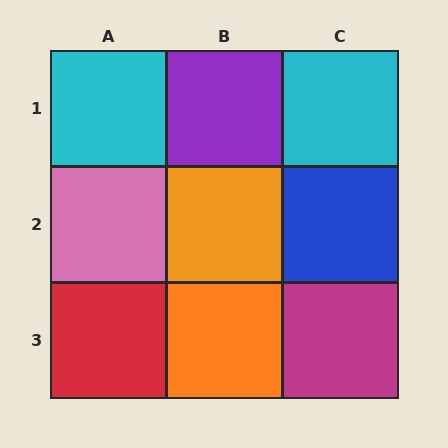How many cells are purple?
1 cell is purple.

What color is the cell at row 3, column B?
Orange.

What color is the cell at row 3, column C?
Magenta.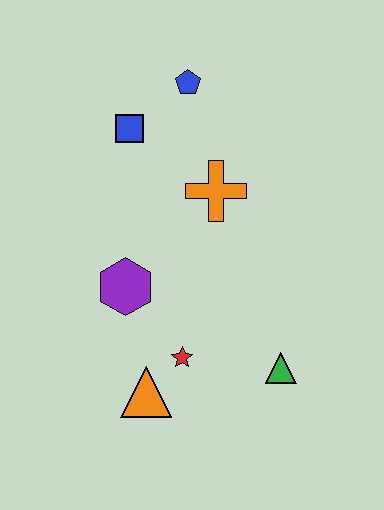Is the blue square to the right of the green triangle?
No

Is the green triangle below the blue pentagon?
Yes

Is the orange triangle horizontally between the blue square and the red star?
Yes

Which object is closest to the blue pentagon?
The blue square is closest to the blue pentagon.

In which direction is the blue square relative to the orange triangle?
The blue square is above the orange triangle.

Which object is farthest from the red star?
The blue pentagon is farthest from the red star.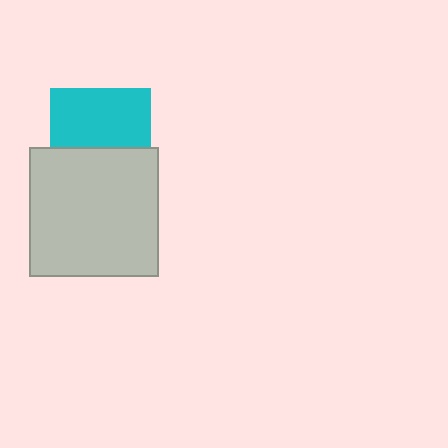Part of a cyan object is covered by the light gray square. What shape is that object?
It is a square.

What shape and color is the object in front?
The object in front is a light gray square.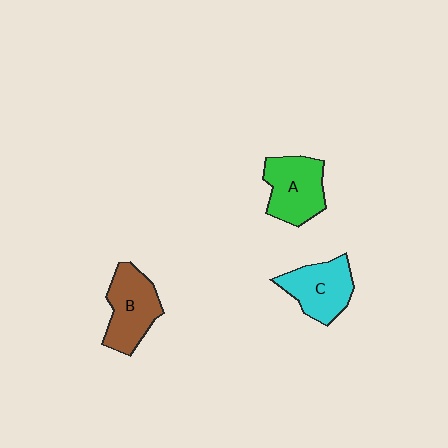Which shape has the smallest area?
Shape C (cyan).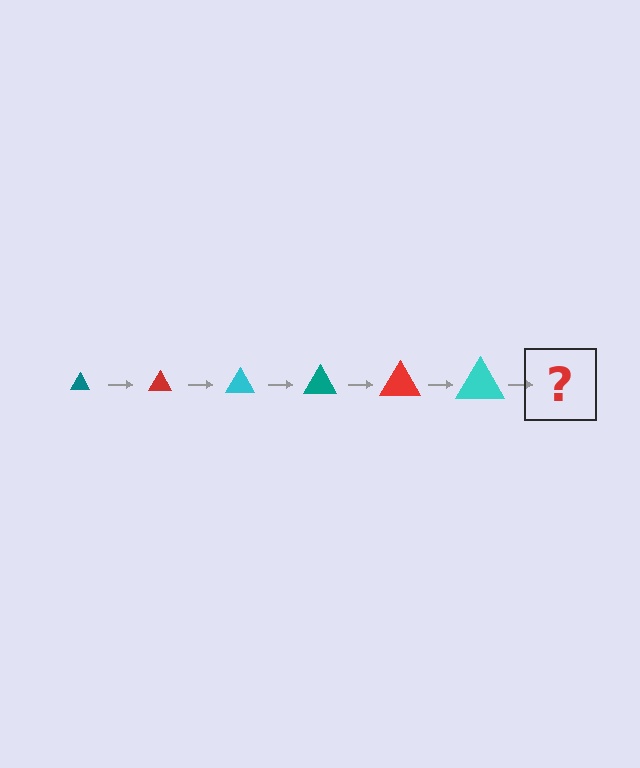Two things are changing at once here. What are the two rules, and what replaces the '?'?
The two rules are that the triangle grows larger each step and the color cycles through teal, red, and cyan. The '?' should be a teal triangle, larger than the previous one.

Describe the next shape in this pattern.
It should be a teal triangle, larger than the previous one.